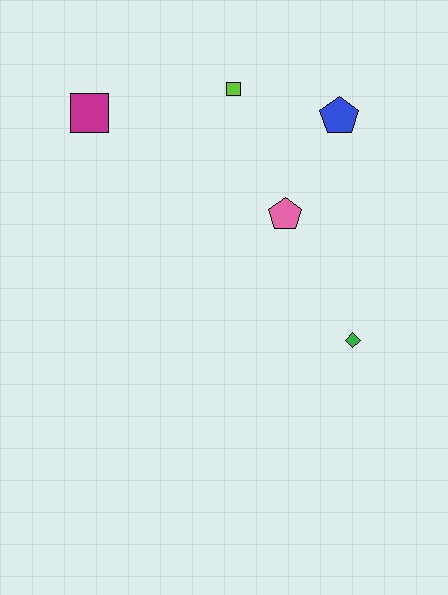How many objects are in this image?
There are 5 objects.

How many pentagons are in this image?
There are 2 pentagons.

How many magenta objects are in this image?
There is 1 magenta object.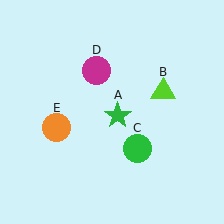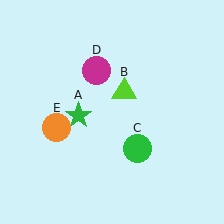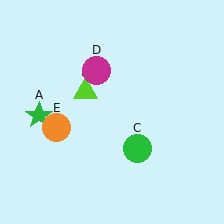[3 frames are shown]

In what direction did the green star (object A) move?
The green star (object A) moved left.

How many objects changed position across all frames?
2 objects changed position: green star (object A), lime triangle (object B).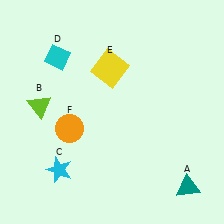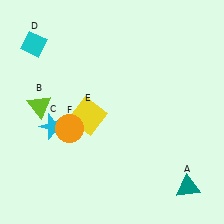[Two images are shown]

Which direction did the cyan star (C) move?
The cyan star (C) moved up.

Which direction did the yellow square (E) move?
The yellow square (E) moved down.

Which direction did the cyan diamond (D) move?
The cyan diamond (D) moved left.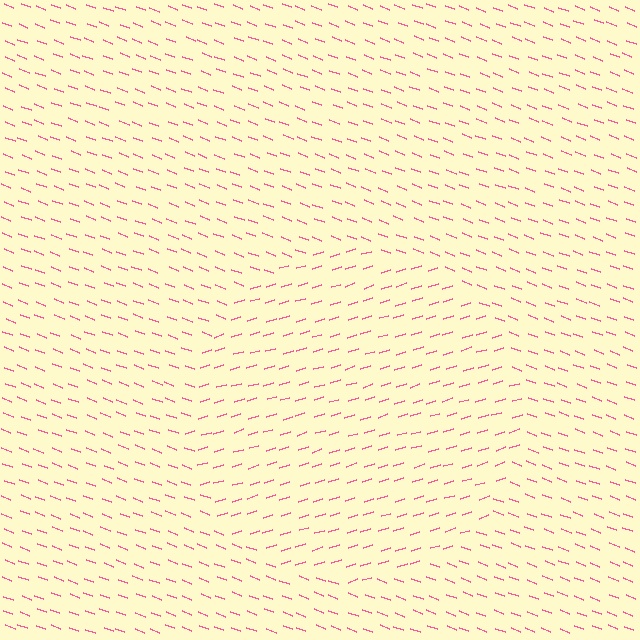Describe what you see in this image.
The image is filled with small pink line segments. A circle region in the image has lines oriented differently from the surrounding lines, creating a visible texture boundary.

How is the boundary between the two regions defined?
The boundary is defined purely by a change in line orientation (approximately 38 degrees difference). All lines are the same color and thickness.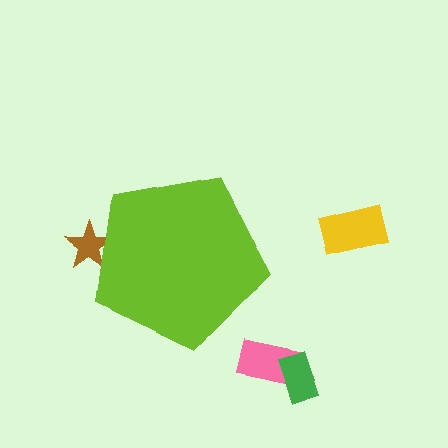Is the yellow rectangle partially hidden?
No, the yellow rectangle is fully visible.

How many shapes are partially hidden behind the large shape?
1 shape is partially hidden.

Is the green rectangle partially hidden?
No, the green rectangle is fully visible.